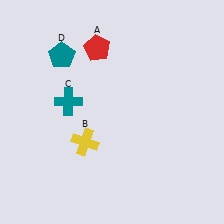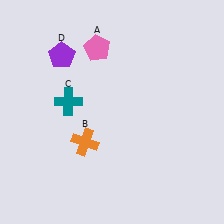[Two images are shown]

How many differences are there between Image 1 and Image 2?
There are 3 differences between the two images.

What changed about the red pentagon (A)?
In Image 1, A is red. In Image 2, it changed to pink.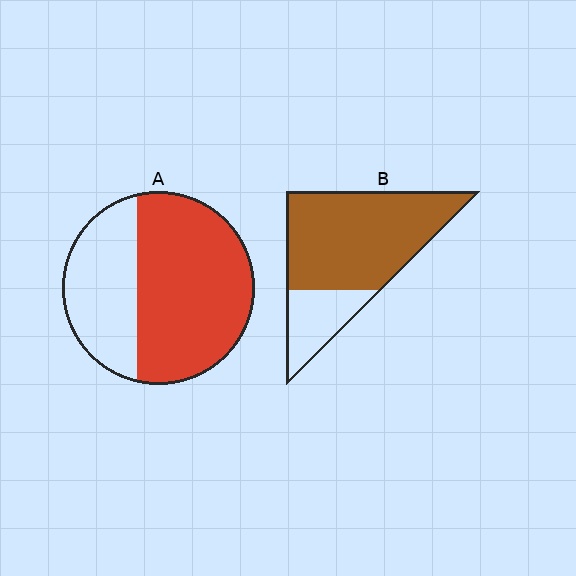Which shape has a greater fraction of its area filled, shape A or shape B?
Shape B.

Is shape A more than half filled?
Yes.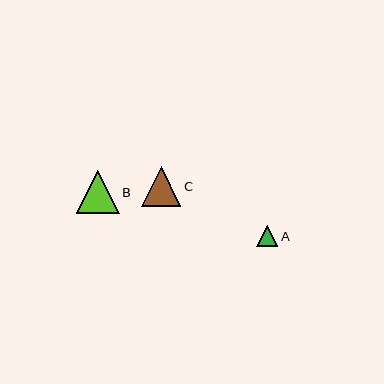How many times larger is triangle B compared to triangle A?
Triangle B is approximately 2.0 times the size of triangle A.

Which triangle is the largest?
Triangle B is the largest with a size of approximately 43 pixels.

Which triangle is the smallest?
Triangle A is the smallest with a size of approximately 22 pixels.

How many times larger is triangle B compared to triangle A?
Triangle B is approximately 2.0 times the size of triangle A.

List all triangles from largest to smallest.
From largest to smallest: B, C, A.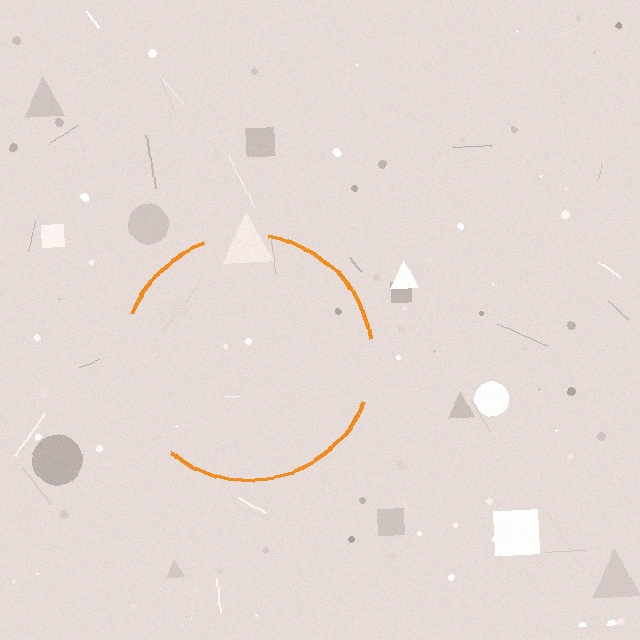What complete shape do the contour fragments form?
The contour fragments form a circle.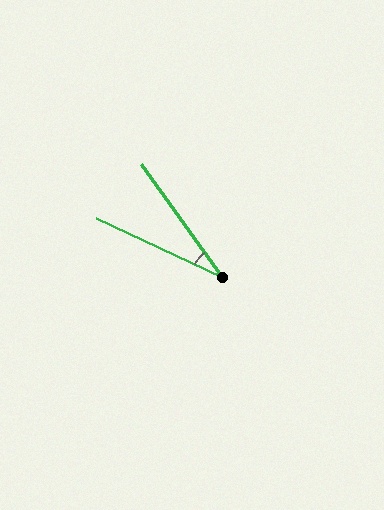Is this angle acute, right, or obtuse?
It is acute.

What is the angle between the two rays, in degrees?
Approximately 29 degrees.